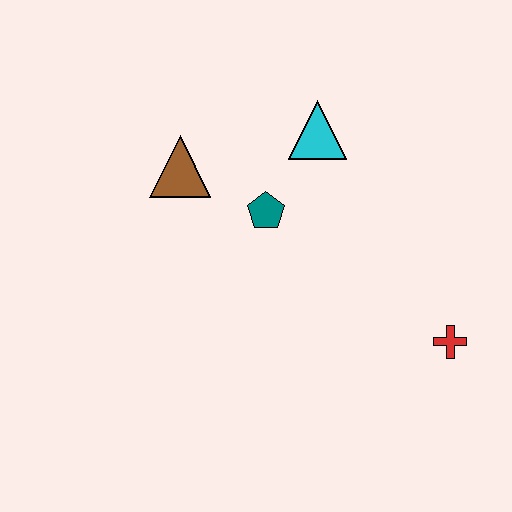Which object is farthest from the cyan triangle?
The red cross is farthest from the cyan triangle.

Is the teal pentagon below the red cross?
No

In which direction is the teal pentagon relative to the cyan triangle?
The teal pentagon is below the cyan triangle.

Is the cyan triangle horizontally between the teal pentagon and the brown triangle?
No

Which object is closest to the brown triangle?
The teal pentagon is closest to the brown triangle.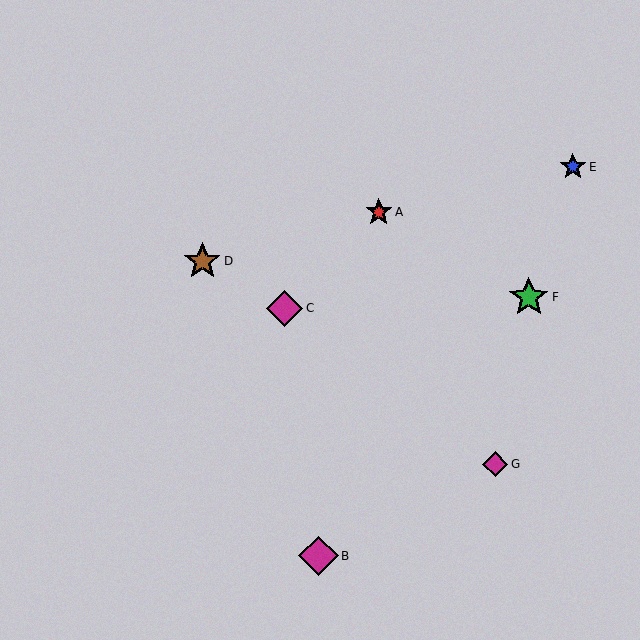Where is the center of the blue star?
The center of the blue star is at (573, 167).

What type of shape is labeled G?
Shape G is a magenta diamond.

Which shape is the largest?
The green star (labeled F) is the largest.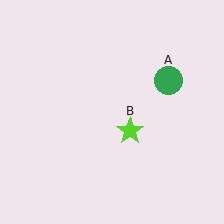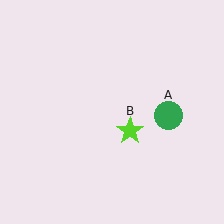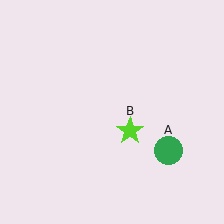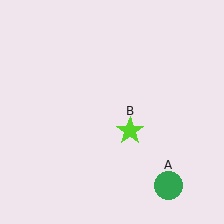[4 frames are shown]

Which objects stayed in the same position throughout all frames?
Lime star (object B) remained stationary.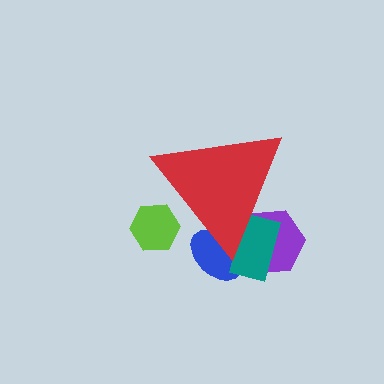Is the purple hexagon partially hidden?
Yes, the purple hexagon is partially hidden behind the red triangle.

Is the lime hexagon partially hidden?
Yes, the lime hexagon is partially hidden behind the red triangle.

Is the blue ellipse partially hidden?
Yes, the blue ellipse is partially hidden behind the red triangle.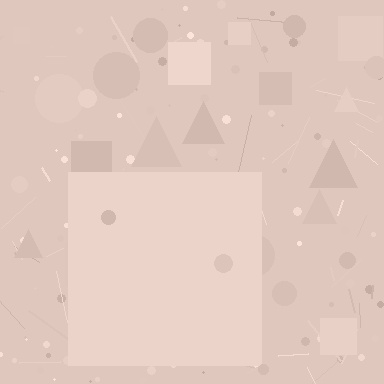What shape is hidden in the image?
A square is hidden in the image.